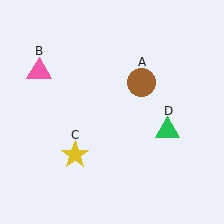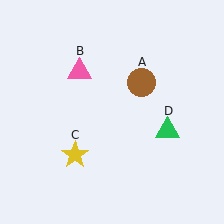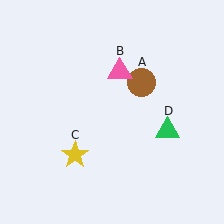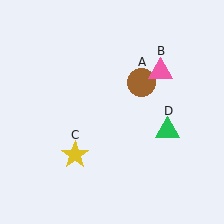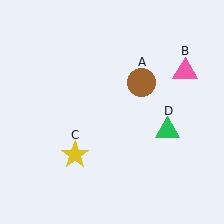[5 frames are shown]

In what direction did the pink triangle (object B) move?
The pink triangle (object B) moved right.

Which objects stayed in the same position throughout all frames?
Brown circle (object A) and yellow star (object C) and green triangle (object D) remained stationary.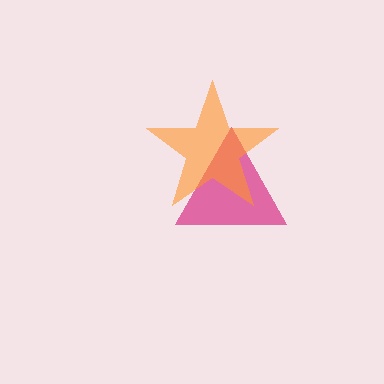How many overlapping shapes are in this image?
There are 2 overlapping shapes in the image.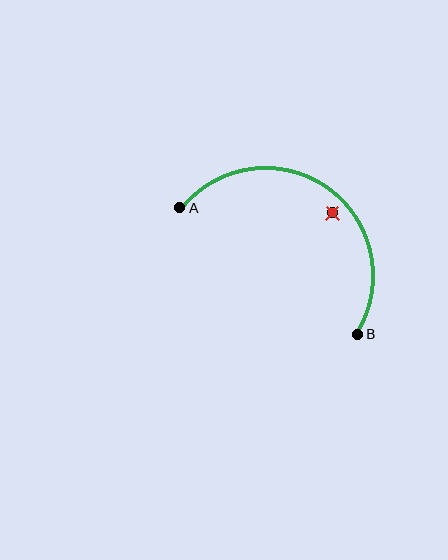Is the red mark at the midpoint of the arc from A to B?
No — the red mark does not lie on the arc at all. It sits slightly inside the curve.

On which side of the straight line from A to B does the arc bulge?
The arc bulges above and to the right of the straight line connecting A and B.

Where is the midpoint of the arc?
The arc midpoint is the point on the curve farthest from the straight line joining A and B. It sits above and to the right of that line.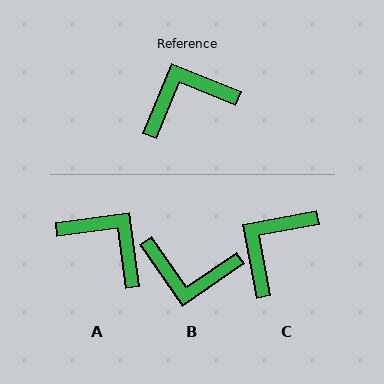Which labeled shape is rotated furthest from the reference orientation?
B, about 147 degrees away.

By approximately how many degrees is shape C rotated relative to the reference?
Approximately 33 degrees counter-clockwise.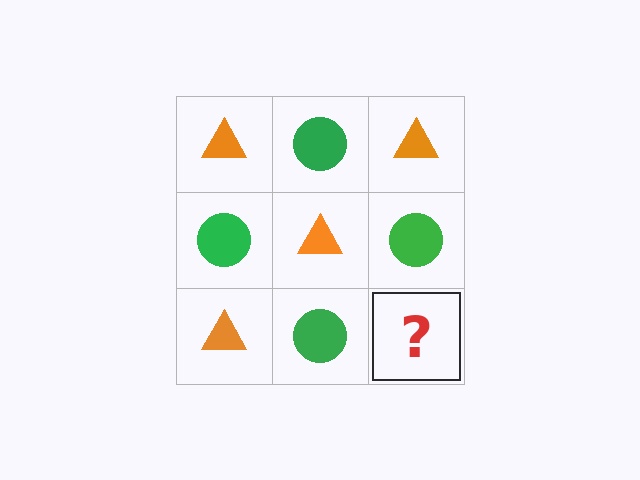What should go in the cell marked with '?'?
The missing cell should contain an orange triangle.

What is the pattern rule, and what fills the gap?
The rule is that it alternates orange triangle and green circle in a checkerboard pattern. The gap should be filled with an orange triangle.